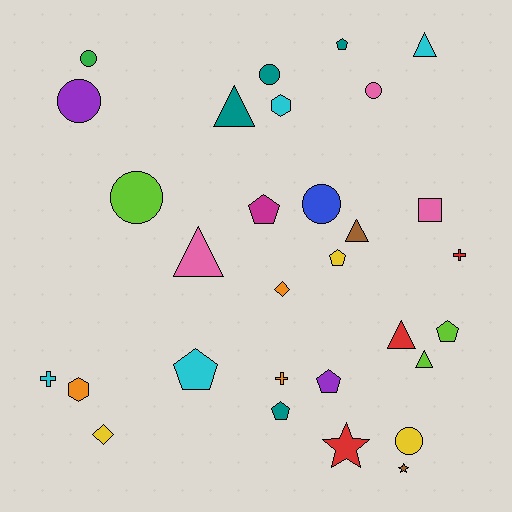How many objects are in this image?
There are 30 objects.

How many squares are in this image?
There is 1 square.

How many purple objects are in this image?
There are 2 purple objects.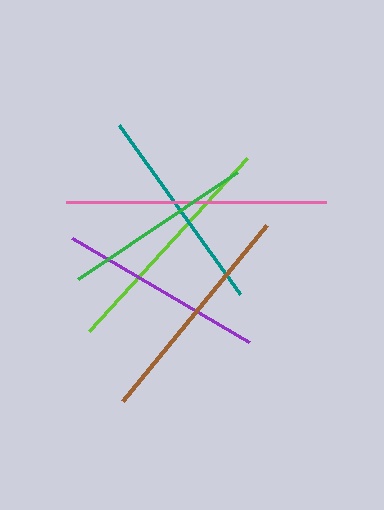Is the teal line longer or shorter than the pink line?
The pink line is longer than the teal line.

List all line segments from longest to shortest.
From longest to shortest: pink, lime, brown, teal, purple, green.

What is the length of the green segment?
The green segment is approximately 192 pixels long.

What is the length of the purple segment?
The purple segment is approximately 205 pixels long.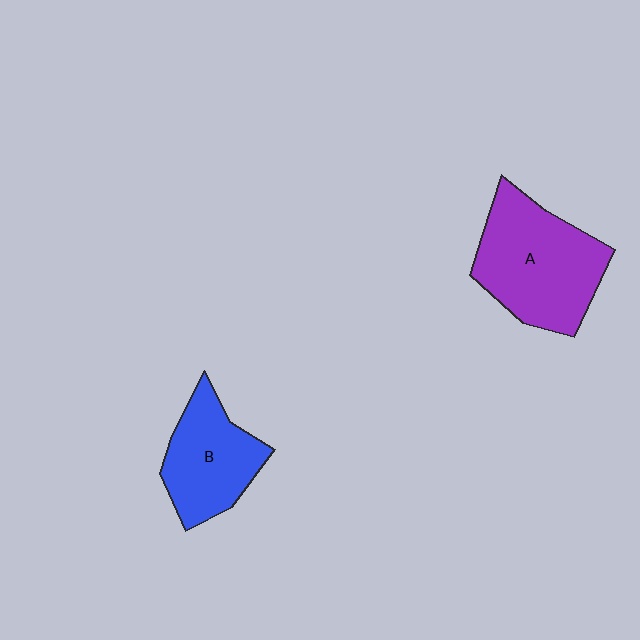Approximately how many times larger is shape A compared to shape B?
Approximately 1.4 times.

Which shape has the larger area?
Shape A (purple).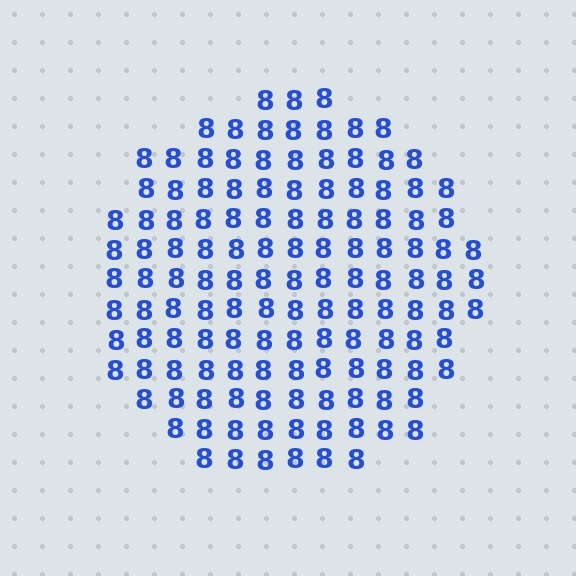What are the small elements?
The small elements are digit 8's.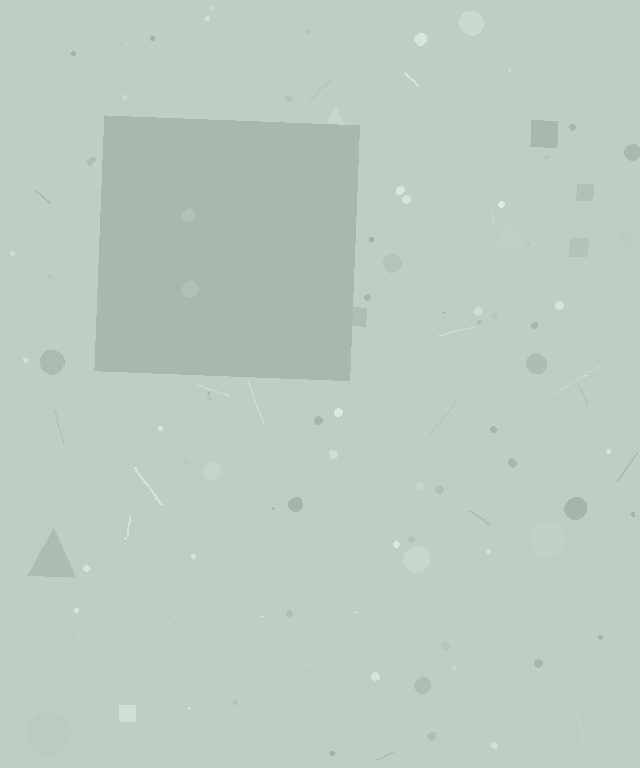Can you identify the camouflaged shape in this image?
The camouflaged shape is a square.